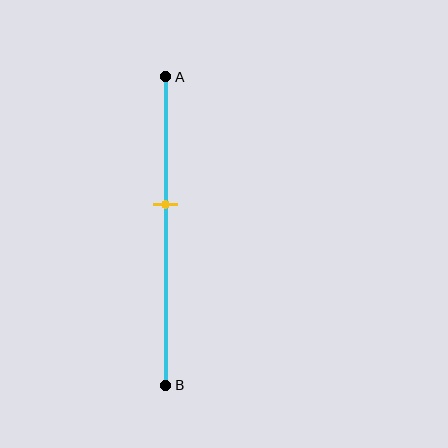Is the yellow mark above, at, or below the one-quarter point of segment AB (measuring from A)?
The yellow mark is below the one-quarter point of segment AB.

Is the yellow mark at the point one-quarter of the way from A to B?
No, the mark is at about 40% from A, not at the 25% one-quarter point.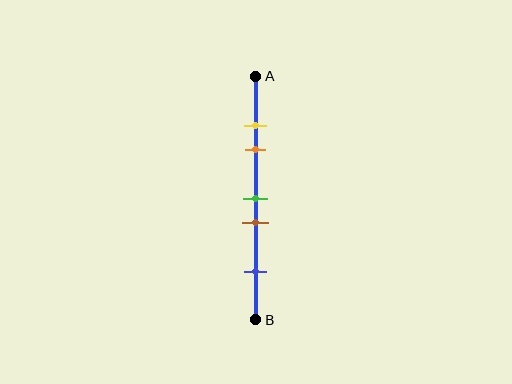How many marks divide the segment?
There are 5 marks dividing the segment.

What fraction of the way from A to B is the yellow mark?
The yellow mark is approximately 20% (0.2) of the way from A to B.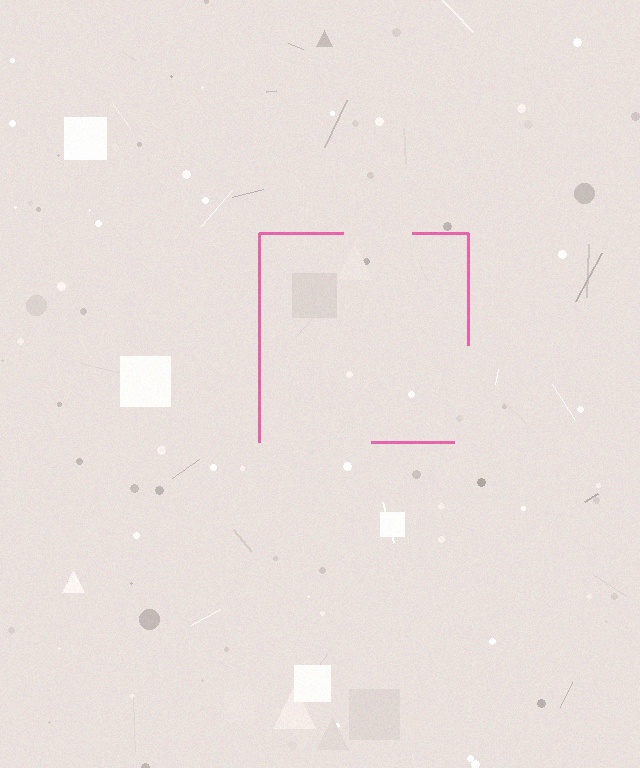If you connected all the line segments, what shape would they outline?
They would outline a square.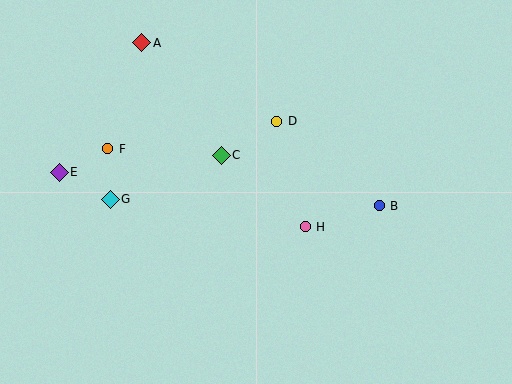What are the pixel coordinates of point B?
Point B is at (379, 206).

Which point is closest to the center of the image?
Point C at (221, 155) is closest to the center.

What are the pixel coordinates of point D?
Point D is at (277, 121).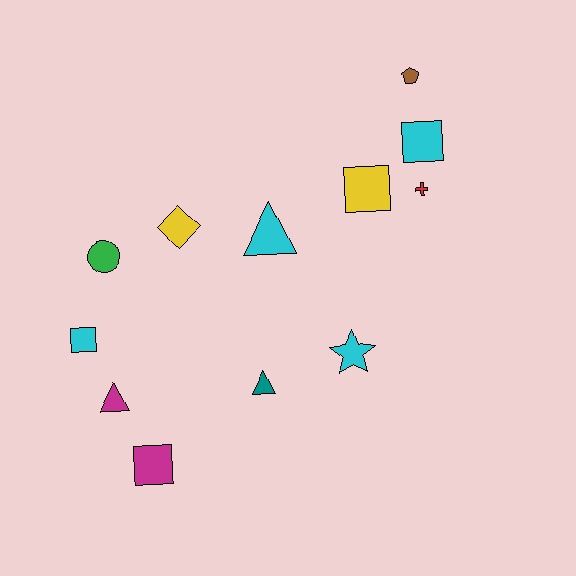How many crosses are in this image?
There is 1 cross.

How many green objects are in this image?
There is 1 green object.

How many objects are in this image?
There are 12 objects.